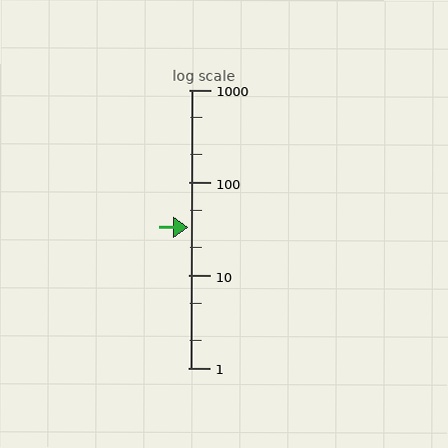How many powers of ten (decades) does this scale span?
The scale spans 3 decades, from 1 to 1000.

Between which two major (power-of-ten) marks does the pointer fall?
The pointer is between 10 and 100.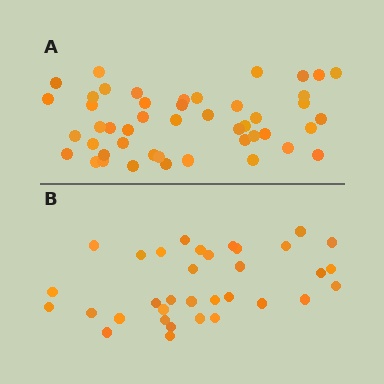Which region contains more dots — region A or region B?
Region A (the top region) has more dots.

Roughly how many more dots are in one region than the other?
Region A has approximately 15 more dots than region B.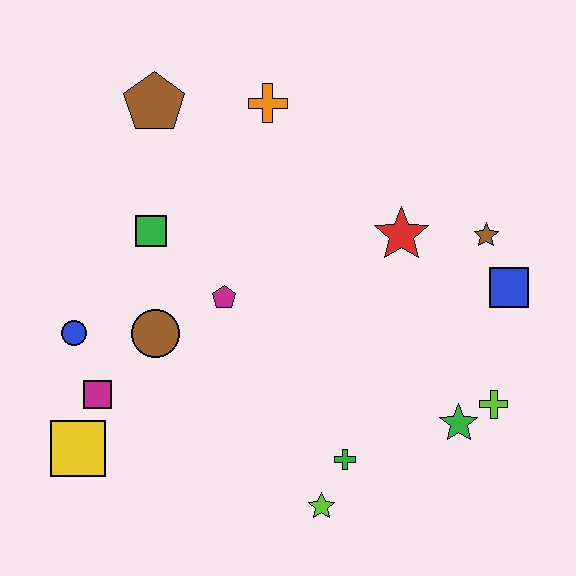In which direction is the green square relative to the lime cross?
The green square is to the left of the lime cross.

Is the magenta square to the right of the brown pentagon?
No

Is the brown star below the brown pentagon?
Yes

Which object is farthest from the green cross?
The brown pentagon is farthest from the green cross.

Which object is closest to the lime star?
The green cross is closest to the lime star.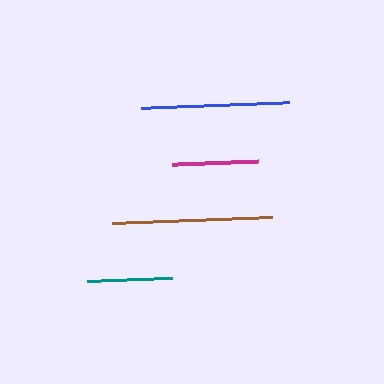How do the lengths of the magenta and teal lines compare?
The magenta and teal lines are approximately the same length.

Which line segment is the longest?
The brown line is the longest at approximately 160 pixels.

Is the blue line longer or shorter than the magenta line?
The blue line is longer than the magenta line.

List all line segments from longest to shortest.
From longest to shortest: brown, blue, magenta, teal.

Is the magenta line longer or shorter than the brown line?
The brown line is longer than the magenta line.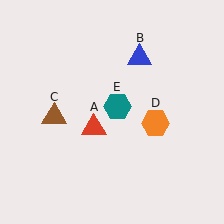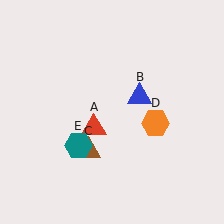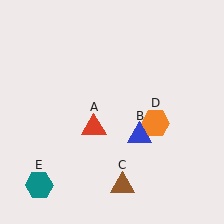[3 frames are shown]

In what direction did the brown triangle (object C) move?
The brown triangle (object C) moved down and to the right.